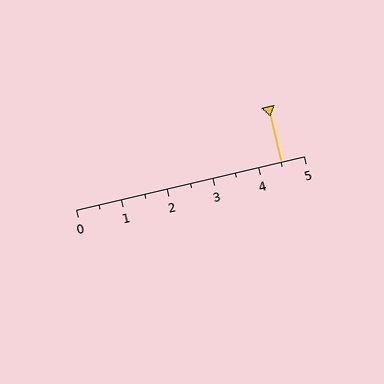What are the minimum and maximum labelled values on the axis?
The axis runs from 0 to 5.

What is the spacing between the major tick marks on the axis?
The major ticks are spaced 1 apart.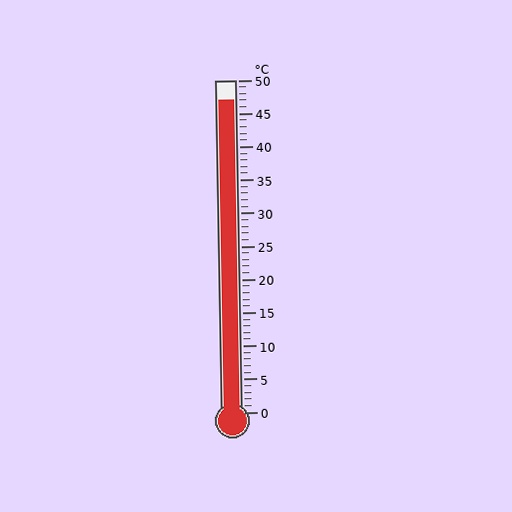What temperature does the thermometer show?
The thermometer shows approximately 47°C.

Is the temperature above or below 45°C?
The temperature is above 45°C.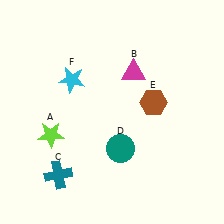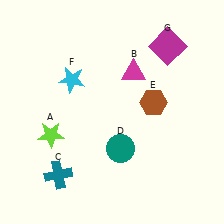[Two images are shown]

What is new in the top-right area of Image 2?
A magenta square (G) was added in the top-right area of Image 2.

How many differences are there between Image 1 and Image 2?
There is 1 difference between the two images.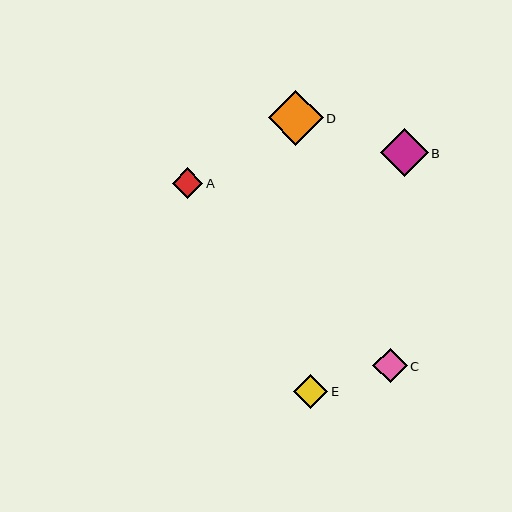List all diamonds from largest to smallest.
From largest to smallest: D, B, C, E, A.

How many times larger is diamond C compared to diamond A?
Diamond C is approximately 1.1 times the size of diamond A.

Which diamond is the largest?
Diamond D is the largest with a size of approximately 54 pixels.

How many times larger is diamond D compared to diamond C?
Diamond D is approximately 1.6 times the size of diamond C.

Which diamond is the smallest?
Diamond A is the smallest with a size of approximately 31 pixels.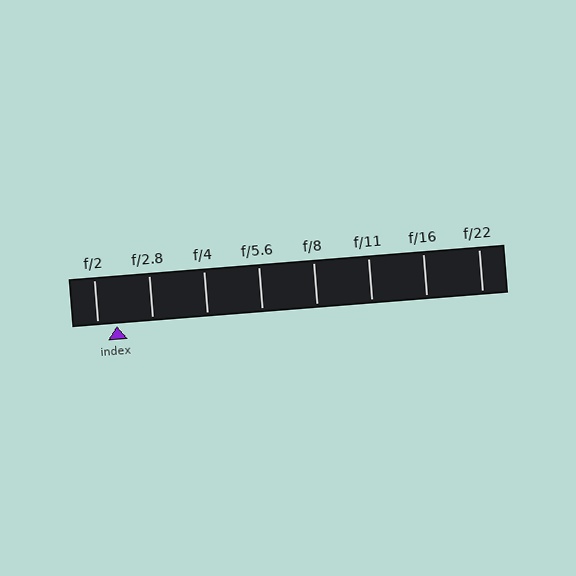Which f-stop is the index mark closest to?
The index mark is closest to f/2.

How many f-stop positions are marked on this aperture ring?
There are 8 f-stop positions marked.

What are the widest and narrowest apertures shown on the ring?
The widest aperture shown is f/2 and the narrowest is f/22.